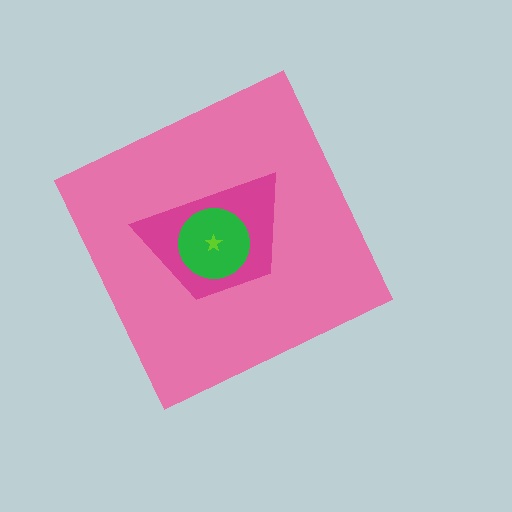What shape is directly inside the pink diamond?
The magenta trapezoid.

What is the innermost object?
The lime star.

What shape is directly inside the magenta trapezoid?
The green circle.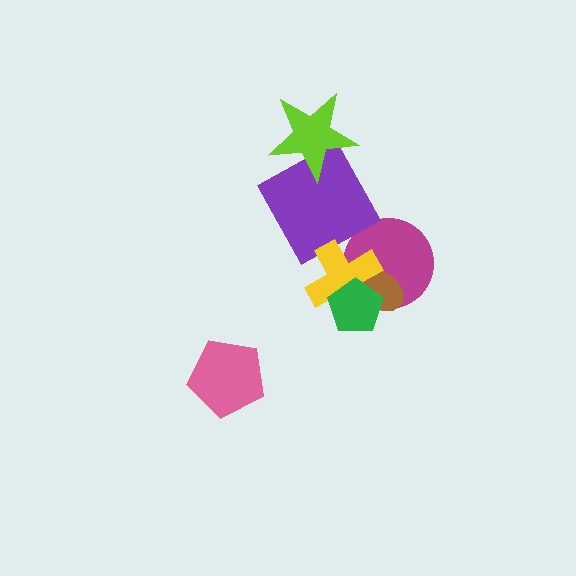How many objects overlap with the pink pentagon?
0 objects overlap with the pink pentagon.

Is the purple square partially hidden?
Yes, it is partially covered by another shape.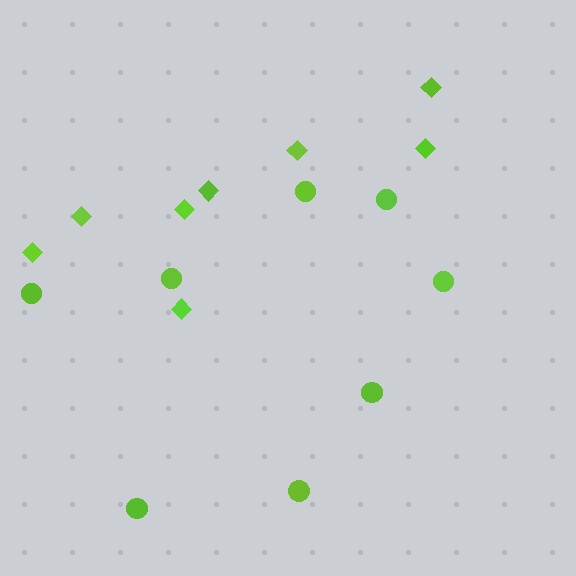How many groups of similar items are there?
There are 2 groups: one group of diamonds (8) and one group of circles (8).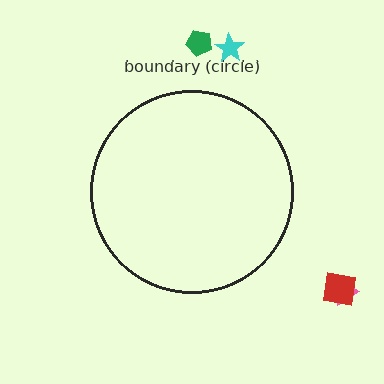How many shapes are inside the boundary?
0 inside, 4 outside.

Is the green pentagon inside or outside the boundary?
Outside.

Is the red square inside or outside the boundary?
Outside.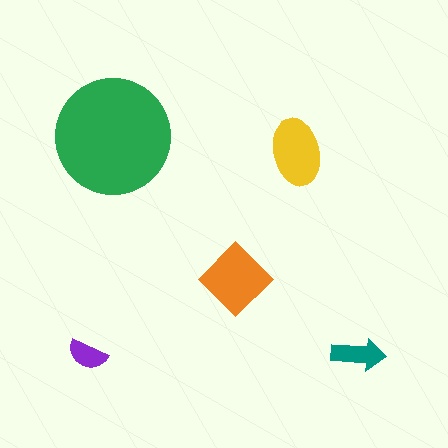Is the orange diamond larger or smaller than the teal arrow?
Larger.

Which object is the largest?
The green circle.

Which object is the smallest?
The purple semicircle.